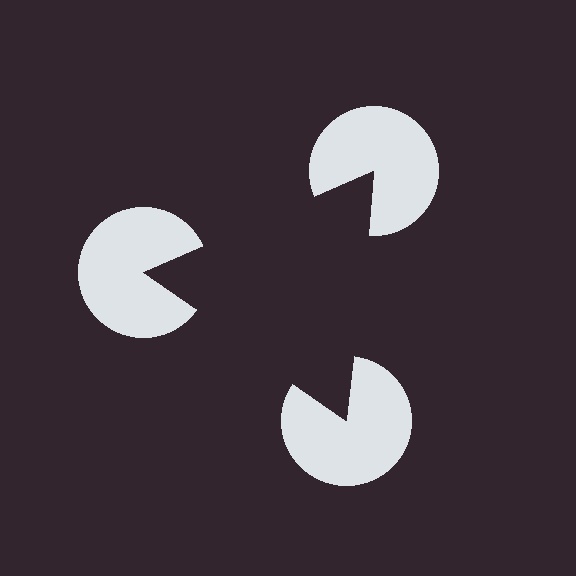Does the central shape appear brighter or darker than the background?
It typically appears slightly darker than the background, even though no actual brightness change is drawn.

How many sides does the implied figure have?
3 sides.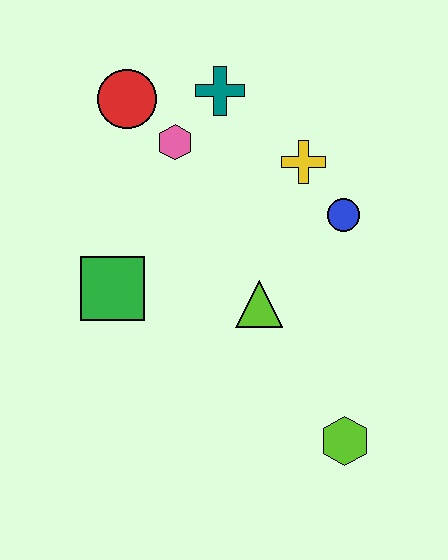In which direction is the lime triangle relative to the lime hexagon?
The lime triangle is above the lime hexagon.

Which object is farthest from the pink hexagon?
The lime hexagon is farthest from the pink hexagon.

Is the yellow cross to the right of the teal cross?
Yes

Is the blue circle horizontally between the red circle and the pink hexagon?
No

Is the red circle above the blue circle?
Yes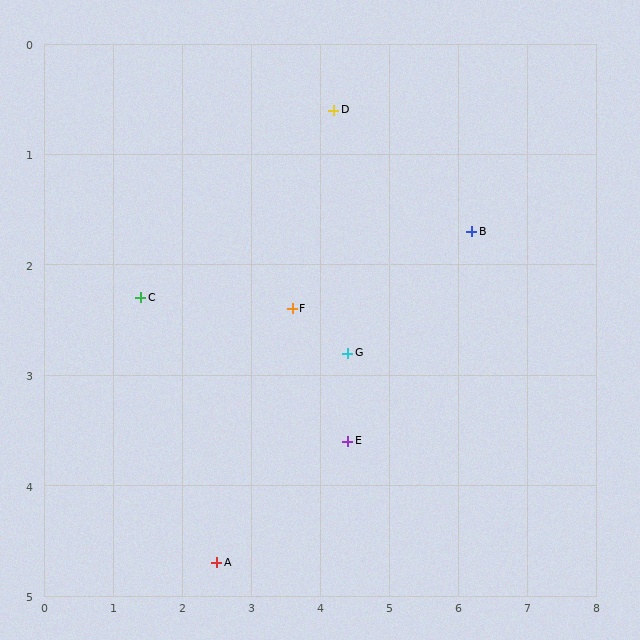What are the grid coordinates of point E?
Point E is at approximately (4.4, 3.6).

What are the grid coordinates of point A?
Point A is at approximately (2.5, 4.7).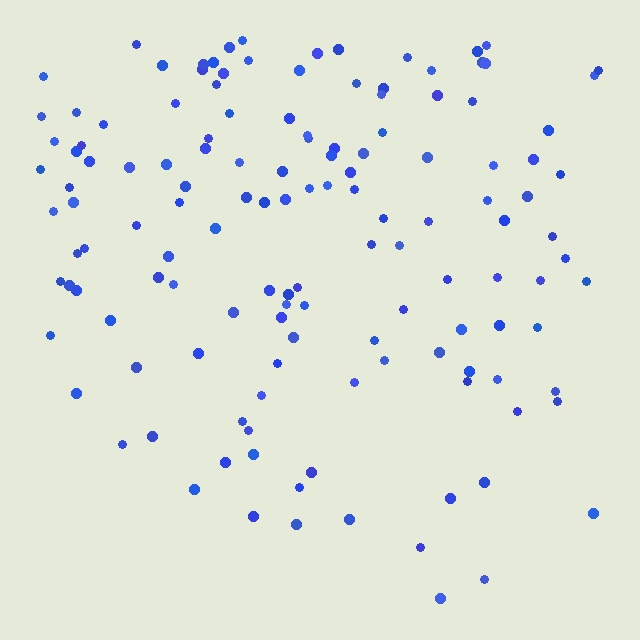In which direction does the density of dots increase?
From bottom to top, with the top side densest.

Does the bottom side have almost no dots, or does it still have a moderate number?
Still a moderate number, just noticeably fewer than the top.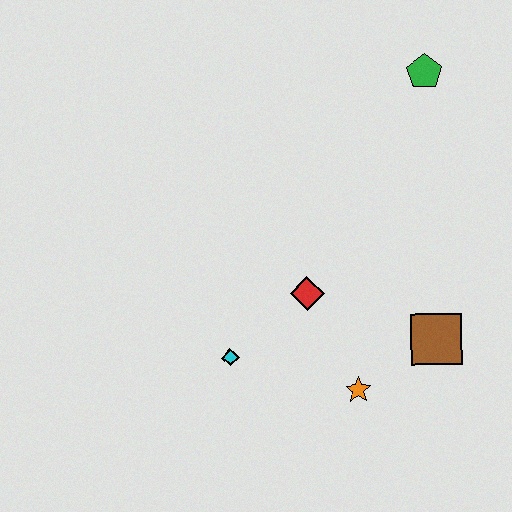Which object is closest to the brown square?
The orange star is closest to the brown square.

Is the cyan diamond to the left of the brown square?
Yes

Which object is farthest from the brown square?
The green pentagon is farthest from the brown square.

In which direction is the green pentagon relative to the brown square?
The green pentagon is above the brown square.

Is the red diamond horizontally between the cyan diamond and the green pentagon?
Yes